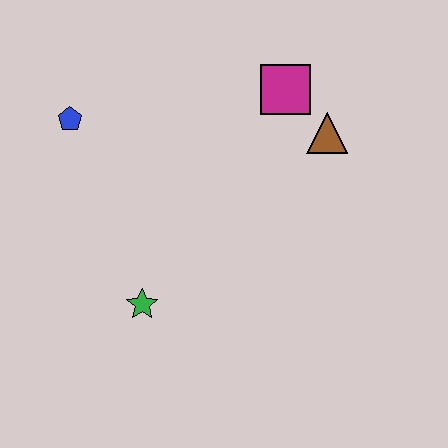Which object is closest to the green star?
The blue pentagon is closest to the green star.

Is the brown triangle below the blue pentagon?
Yes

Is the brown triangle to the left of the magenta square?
No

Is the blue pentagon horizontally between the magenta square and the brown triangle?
No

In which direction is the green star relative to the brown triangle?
The green star is to the left of the brown triangle.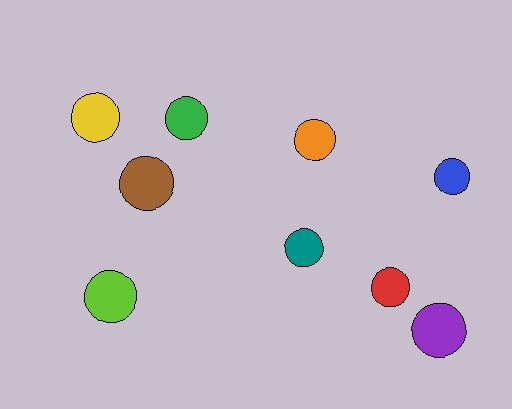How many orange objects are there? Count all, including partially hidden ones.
There is 1 orange object.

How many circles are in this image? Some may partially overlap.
There are 9 circles.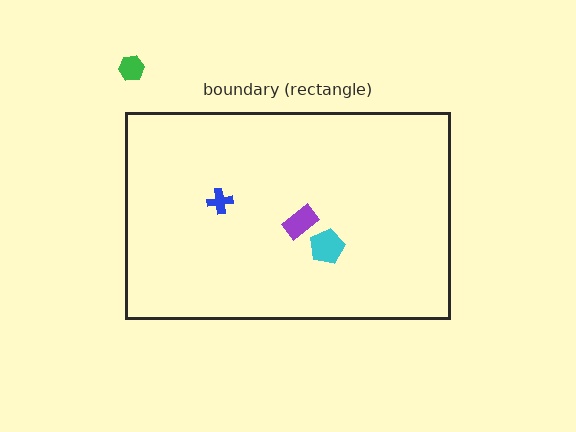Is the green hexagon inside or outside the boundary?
Outside.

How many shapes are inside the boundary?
3 inside, 1 outside.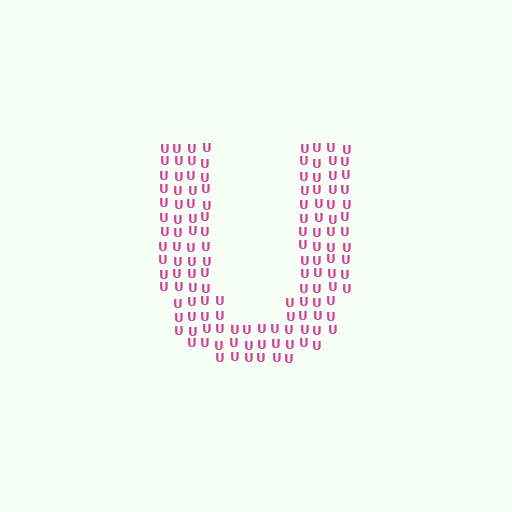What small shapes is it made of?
It is made of small letter U's.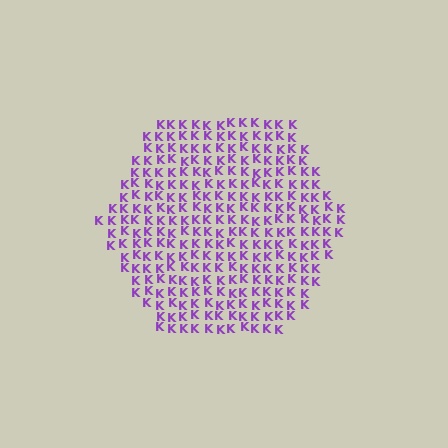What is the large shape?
The large shape is a hexagon.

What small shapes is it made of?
It is made of small letter K's.